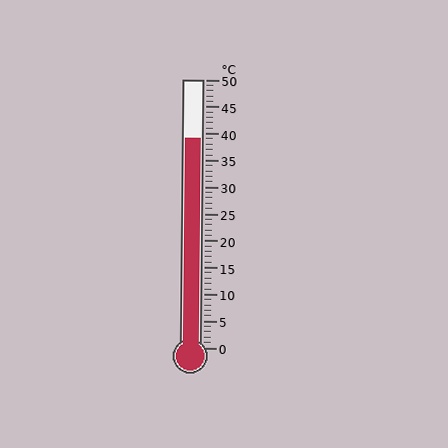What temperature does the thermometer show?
The thermometer shows approximately 39°C.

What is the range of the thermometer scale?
The thermometer scale ranges from 0°C to 50°C.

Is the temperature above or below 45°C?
The temperature is below 45°C.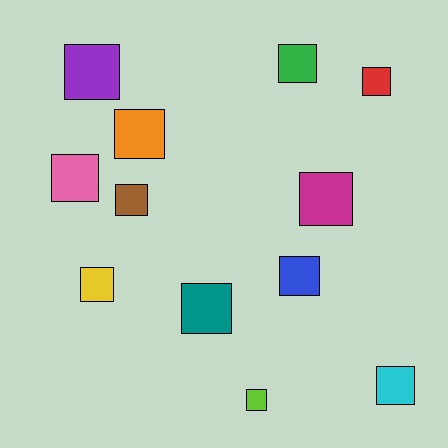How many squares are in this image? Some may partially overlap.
There are 12 squares.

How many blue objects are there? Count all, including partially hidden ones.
There is 1 blue object.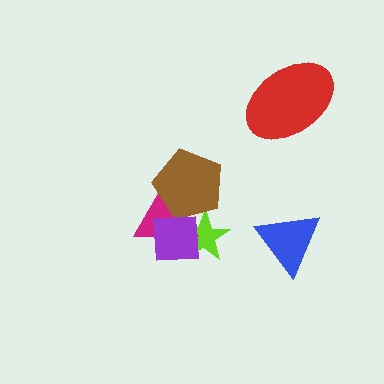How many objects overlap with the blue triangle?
0 objects overlap with the blue triangle.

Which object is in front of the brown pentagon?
The purple square is in front of the brown pentagon.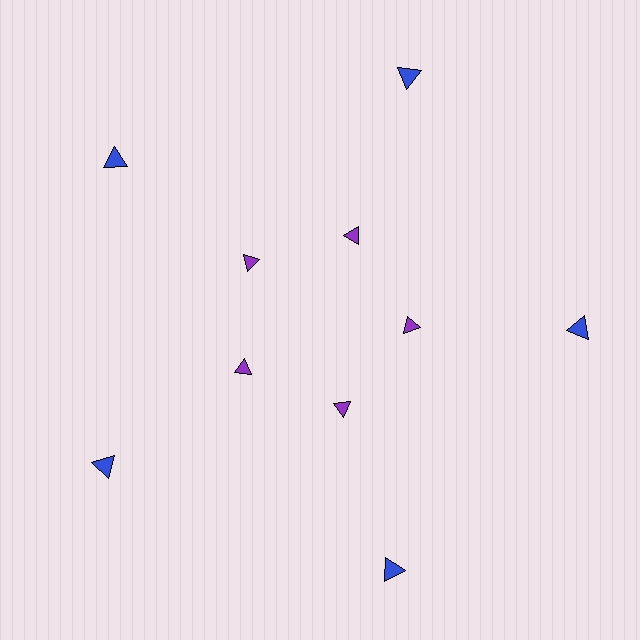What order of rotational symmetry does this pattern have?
This pattern has 5-fold rotational symmetry.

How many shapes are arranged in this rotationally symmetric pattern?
There are 10 shapes, arranged in 5 groups of 2.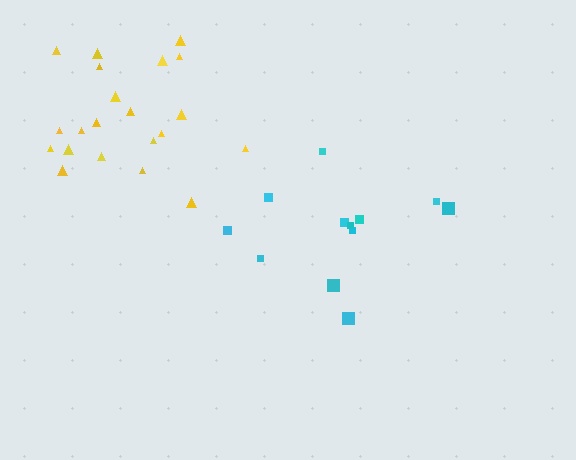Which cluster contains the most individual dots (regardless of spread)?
Yellow (21).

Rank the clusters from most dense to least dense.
yellow, cyan.